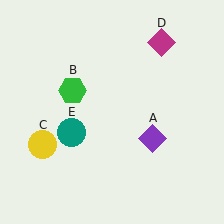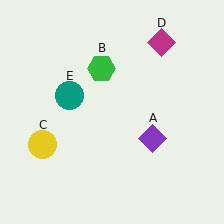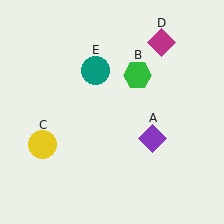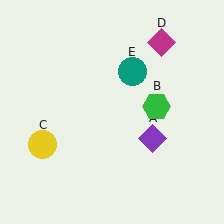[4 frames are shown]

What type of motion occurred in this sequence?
The green hexagon (object B), teal circle (object E) rotated clockwise around the center of the scene.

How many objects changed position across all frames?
2 objects changed position: green hexagon (object B), teal circle (object E).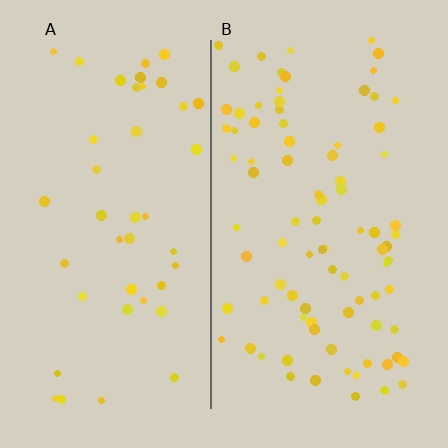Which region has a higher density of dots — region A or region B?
B (the right).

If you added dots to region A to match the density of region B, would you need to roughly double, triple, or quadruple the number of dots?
Approximately double.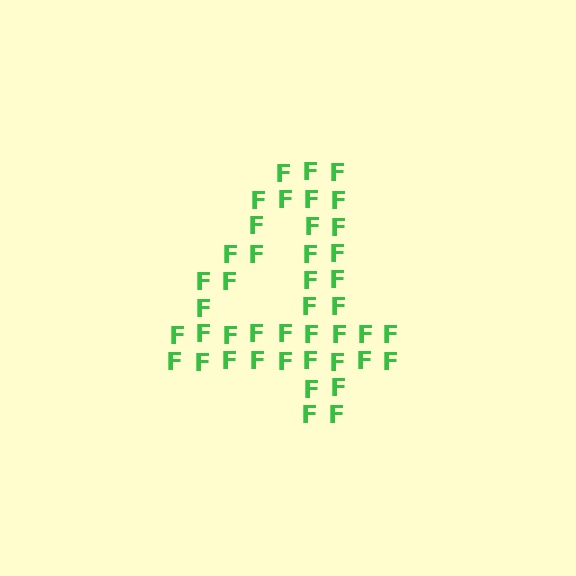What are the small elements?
The small elements are letter F's.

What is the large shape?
The large shape is the digit 4.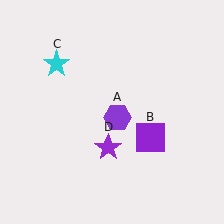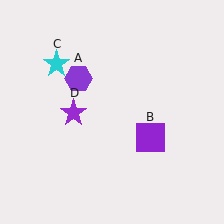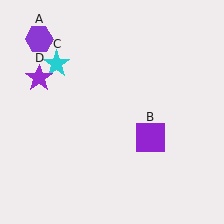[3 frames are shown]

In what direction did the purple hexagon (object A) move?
The purple hexagon (object A) moved up and to the left.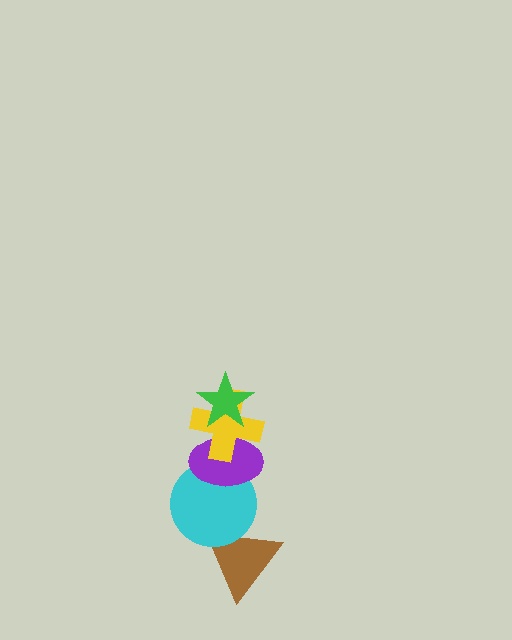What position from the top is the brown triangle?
The brown triangle is 5th from the top.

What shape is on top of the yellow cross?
The green star is on top of the yellow cross.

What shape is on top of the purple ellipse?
The yellow cross is on top of the purple ellipse.